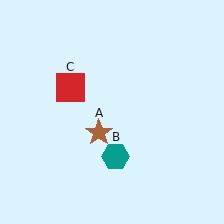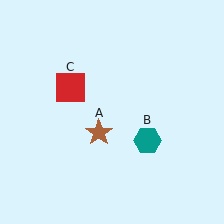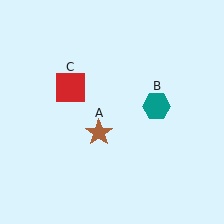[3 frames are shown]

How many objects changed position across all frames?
1 object changed position: teal hexagon (object B).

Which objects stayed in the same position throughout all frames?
Brown star (object A) and red square (object C) remained stationary.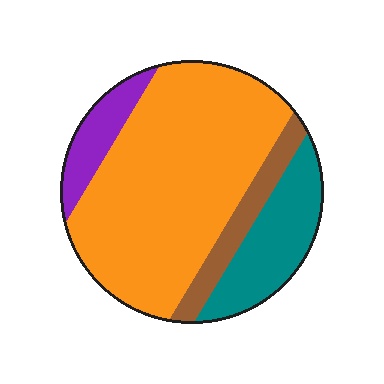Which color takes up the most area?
Orange, at roughly 60%.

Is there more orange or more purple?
Orange.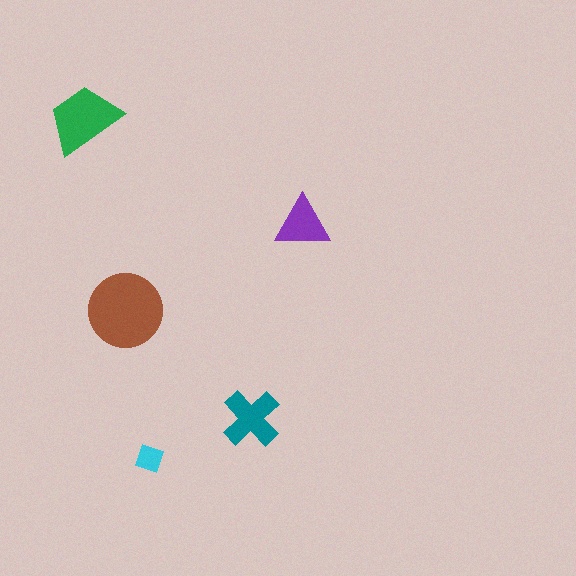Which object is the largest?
The brown circle.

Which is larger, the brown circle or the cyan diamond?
The brown circle.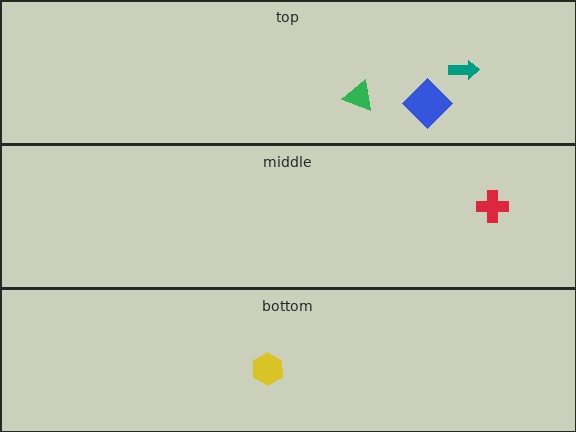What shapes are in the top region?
The green triangle, the blue diamond, the teal arrow.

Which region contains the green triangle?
The top region.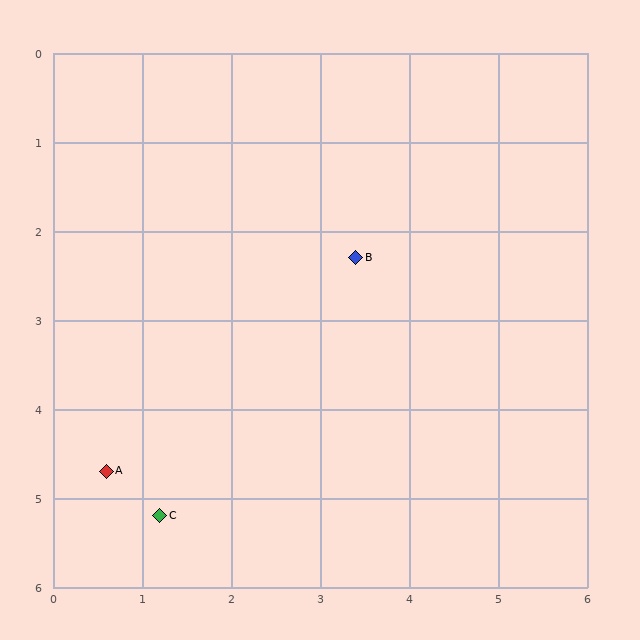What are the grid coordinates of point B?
Point B is at approximately (3.4, 2.3).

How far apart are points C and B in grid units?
Points C and B are about 3.6 grid units apart.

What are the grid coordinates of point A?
Point A is at approximately (0.6, 4.7).